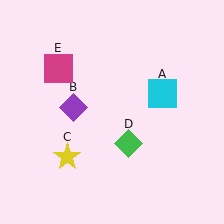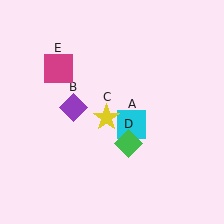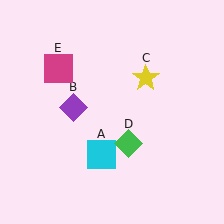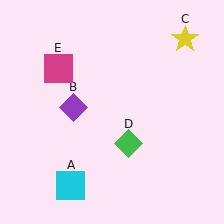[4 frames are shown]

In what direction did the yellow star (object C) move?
The yellow star (object C) moved up and to the right.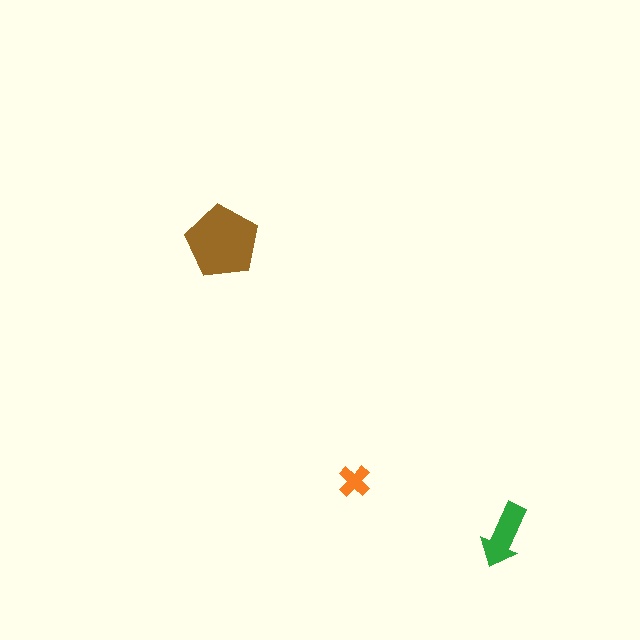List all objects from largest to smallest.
The brown pentagon, the green arrow, the orange cross.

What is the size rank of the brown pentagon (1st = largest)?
1st.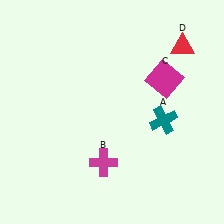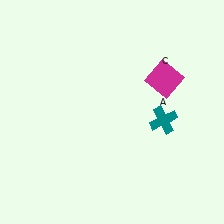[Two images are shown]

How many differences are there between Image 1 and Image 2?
There are 2 differences between the two images.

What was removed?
The red triangle (D), the magenta cross (B) were removed in Image 2.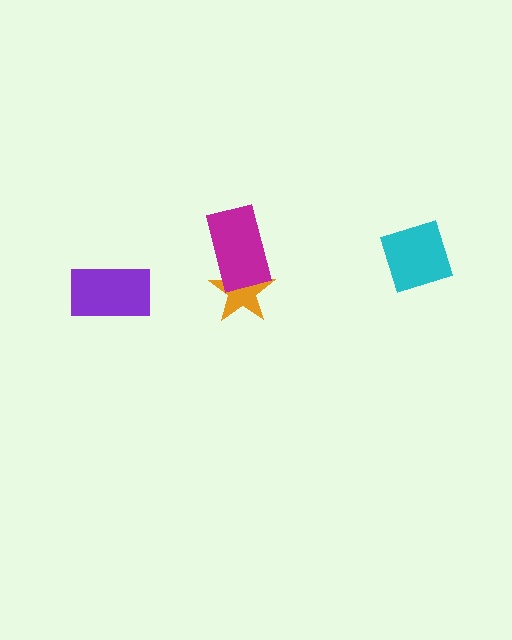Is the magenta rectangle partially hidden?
No, no other shape covers it.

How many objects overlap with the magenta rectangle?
1 object overlaps with the magenta rectangle.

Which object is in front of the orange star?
The magenta rectangle is in front of the orange star.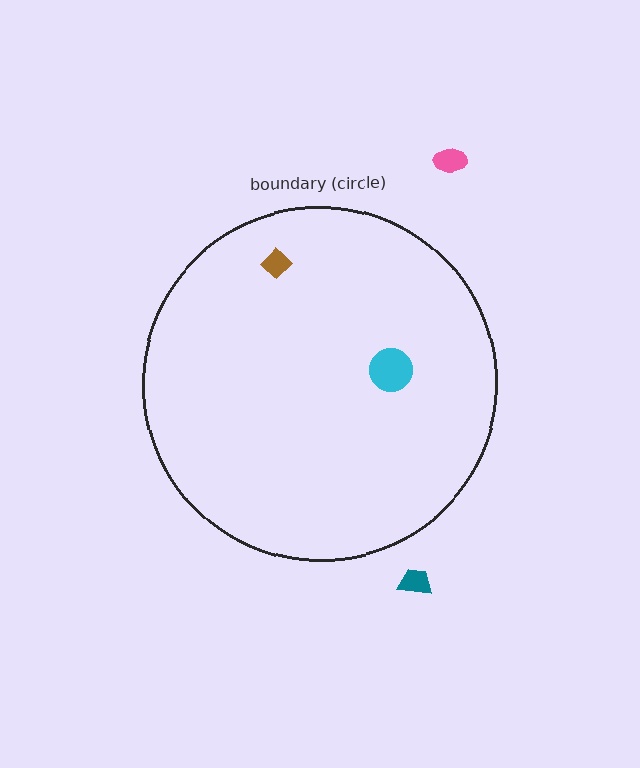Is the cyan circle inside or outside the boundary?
Inside.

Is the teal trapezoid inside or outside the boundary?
Outside.